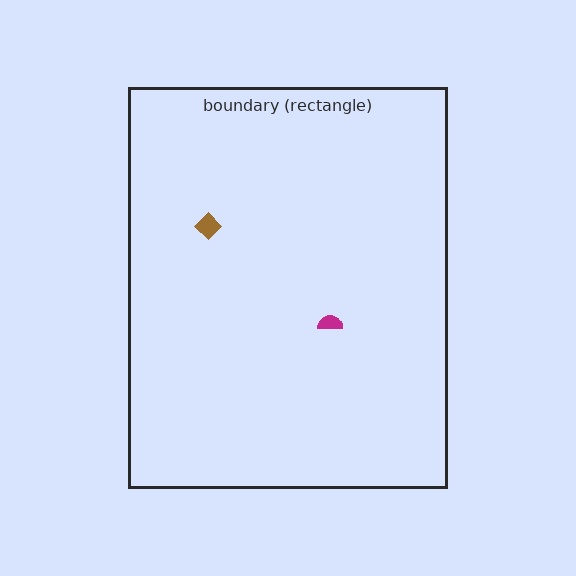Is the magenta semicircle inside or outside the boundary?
Inside.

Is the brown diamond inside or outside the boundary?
Inside.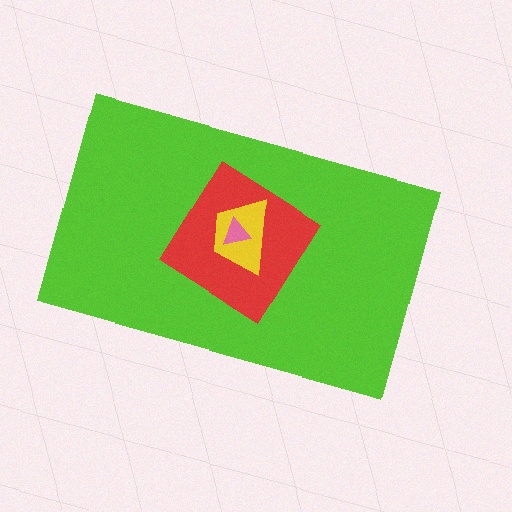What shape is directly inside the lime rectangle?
The red diamond.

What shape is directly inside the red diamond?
The yellow trapezoid.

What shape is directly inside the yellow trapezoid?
The pink triangle.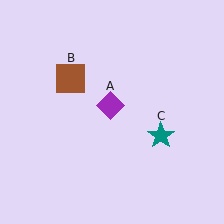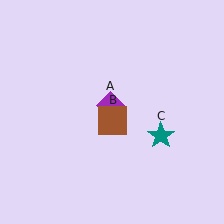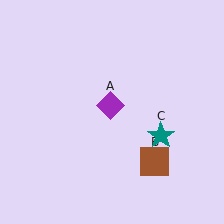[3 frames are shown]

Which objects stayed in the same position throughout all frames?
Purple diamond (object A) and teal star (object C) remained stationary.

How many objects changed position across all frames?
1 object changed position: brown square (object B).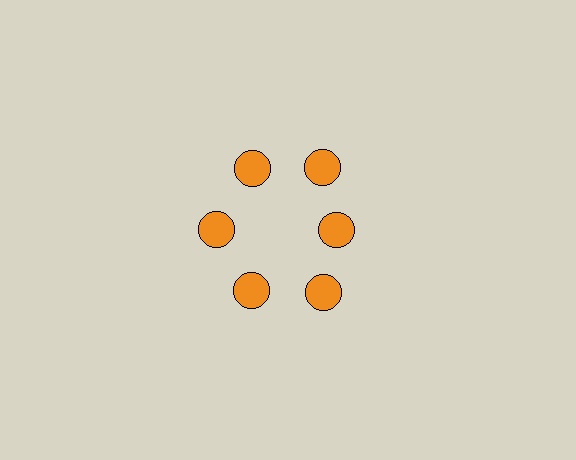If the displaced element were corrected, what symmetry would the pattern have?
It would have 6-fold rotational symmetry — the pattern would map onto itself every 60 degrees.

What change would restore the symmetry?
The symmetry would be restored by moving it outward, back onto the ring so that all 6 circles sit at equal angles and equal distance from the center.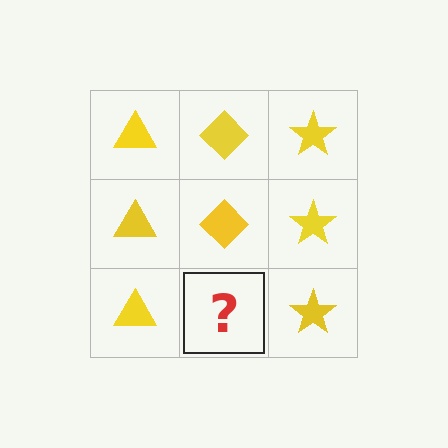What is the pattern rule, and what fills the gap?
The rule is that each column has a consistent shape. The gap should be filled with a yellow diamond.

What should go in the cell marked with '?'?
The missing cell should contain a yellow diamond.